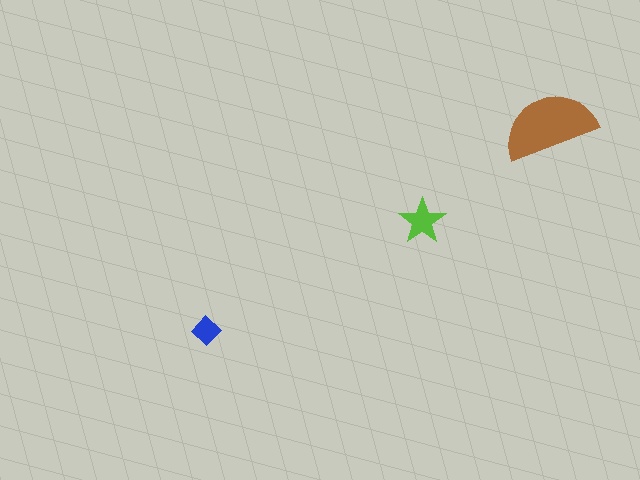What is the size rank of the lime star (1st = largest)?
2nd.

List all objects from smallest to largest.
The blue diamond, the lime star, the brown semicircle.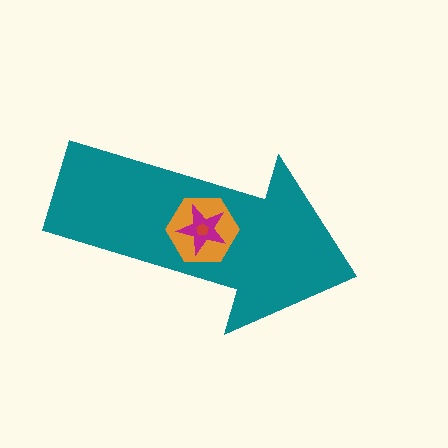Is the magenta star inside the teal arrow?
Yes.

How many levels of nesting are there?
4.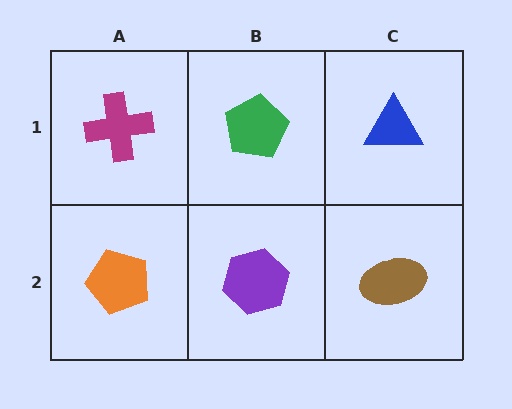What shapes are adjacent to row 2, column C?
A blue triangle (row 1, column C), a purple hexagon (row 2, column B).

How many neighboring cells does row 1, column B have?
3.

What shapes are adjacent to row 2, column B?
A green pentagon (row 1, column B), an orange pentagon (row 2, column A), a brown ellipse (row 2, column C).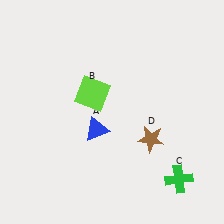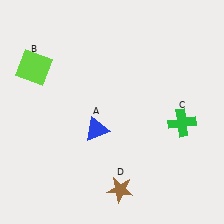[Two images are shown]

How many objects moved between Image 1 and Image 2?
3 objects moved between the two images.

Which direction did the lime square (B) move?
The lime square (B) moved left.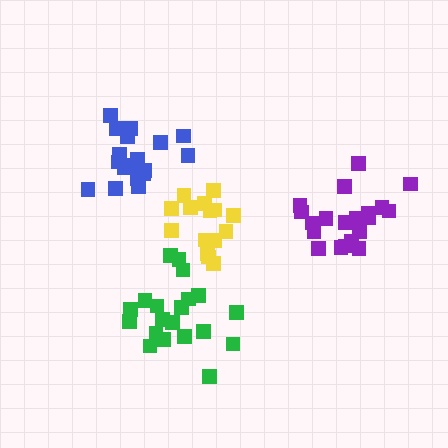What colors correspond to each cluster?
The clusters are colored: yellow, purple, green, blue.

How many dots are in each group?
Group 1: 15 dots, Group 2: 20 dots, Group 3: 20 dots, Group 4: 19 dots (74 total).